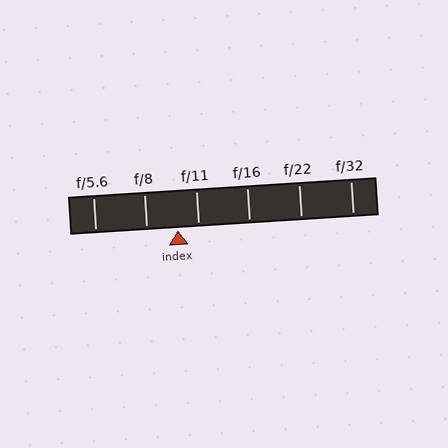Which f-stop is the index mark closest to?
The index mark is closest to f/11.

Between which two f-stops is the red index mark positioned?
The index mark is between f/8 and f/11.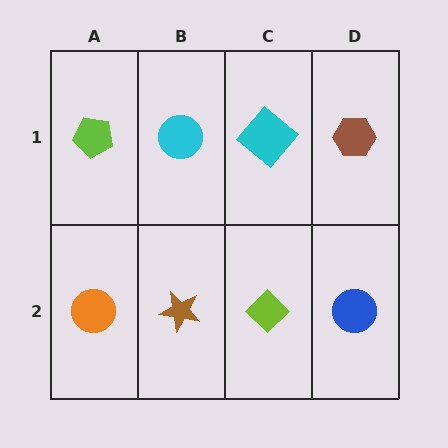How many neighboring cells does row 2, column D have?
2.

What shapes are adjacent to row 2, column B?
A cyan circle (row 1, column B), an orange circle (row 2, column A), a lime diamond (row 2, column C).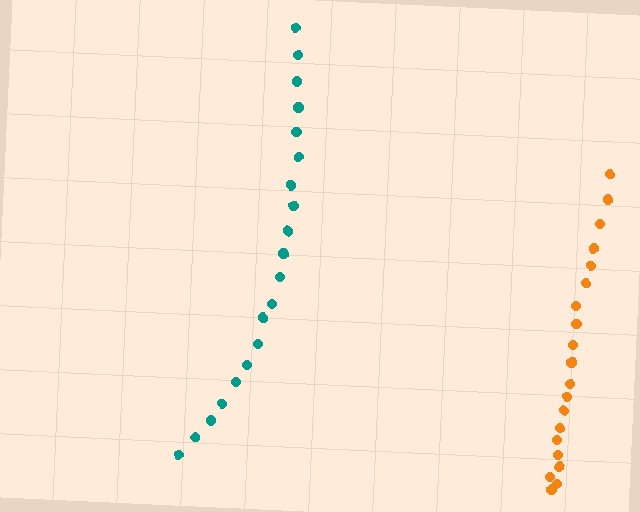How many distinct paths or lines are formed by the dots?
There are 2 distinct paths.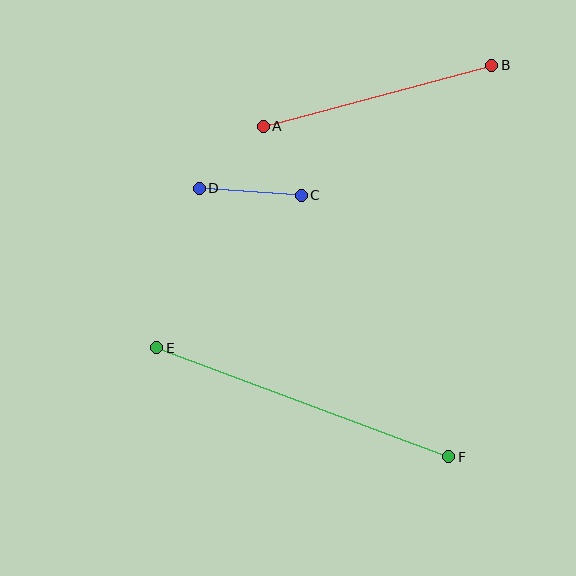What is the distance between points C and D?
The distance is approximately 102 pixels.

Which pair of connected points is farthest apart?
Points E and F are farthest apart.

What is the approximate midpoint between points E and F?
The midpoint is at approximately (303, 402) pixels.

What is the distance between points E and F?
The distance is approximately 312 pixels.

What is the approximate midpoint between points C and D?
The midpoint is at approximately (250, 192) pixels.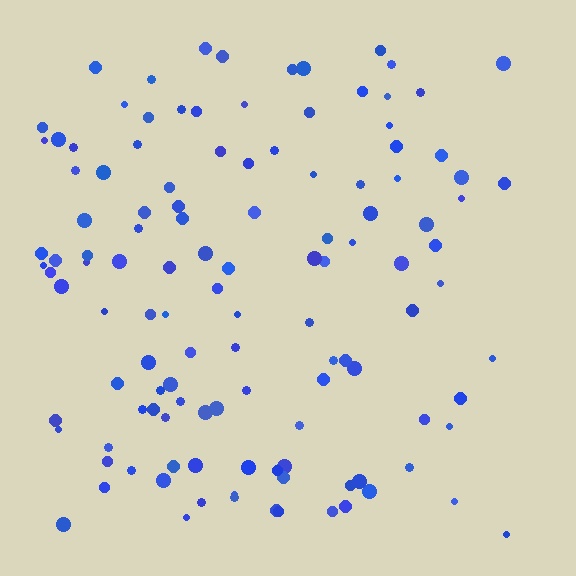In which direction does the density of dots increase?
From right to left, with the left side densest.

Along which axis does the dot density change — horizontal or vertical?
Horizontal.